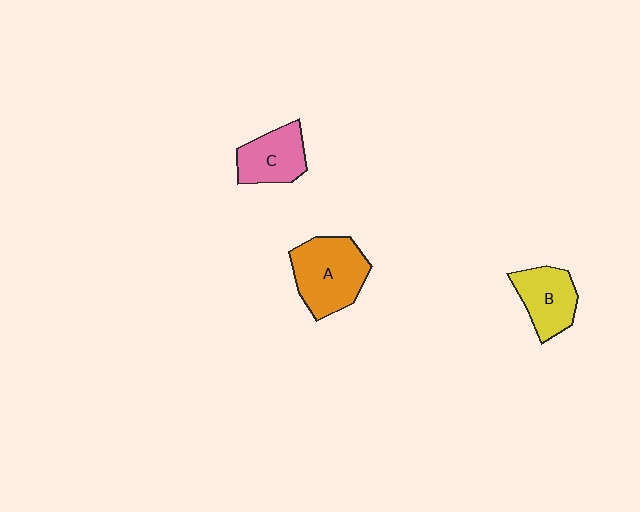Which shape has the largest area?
Shape A (orange).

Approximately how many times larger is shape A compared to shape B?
Approximately 1.4 times.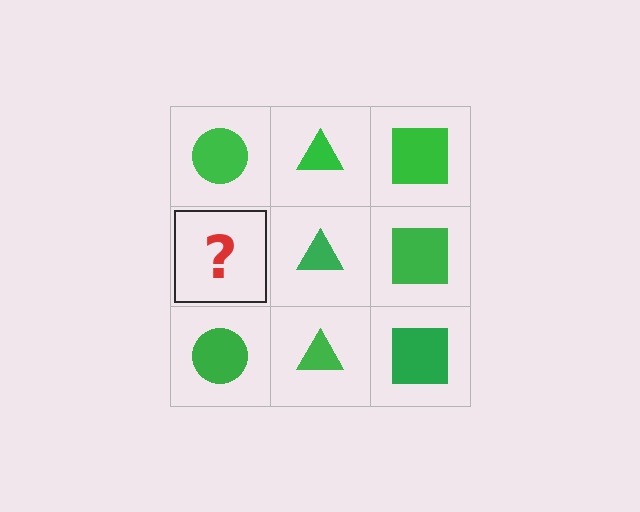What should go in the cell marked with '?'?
The missing cell should contain a green circle.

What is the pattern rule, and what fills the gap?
The rule is that each column has a consistent shape. The gap should be filled with a green circle.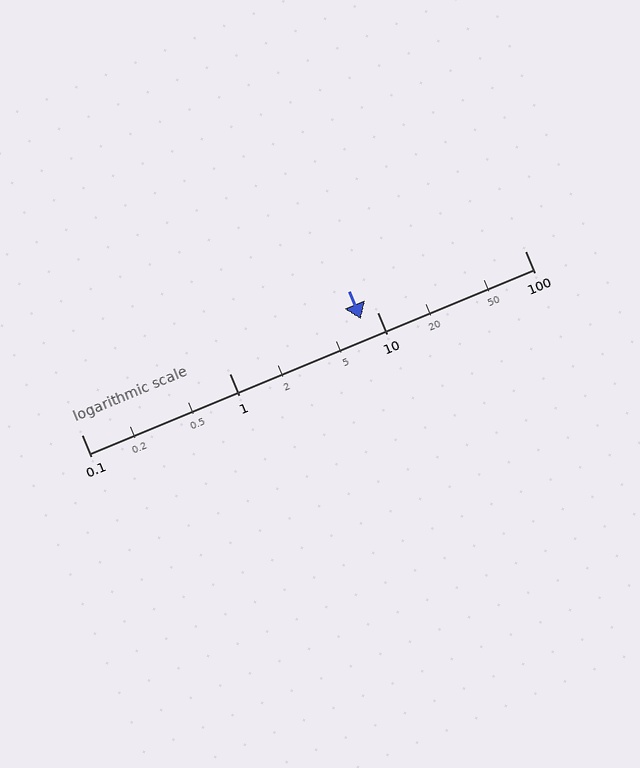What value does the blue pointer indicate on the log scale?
The pointer indicates approximately 7.8.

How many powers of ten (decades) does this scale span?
The scale spans 3 decades, from 0.1 to 100.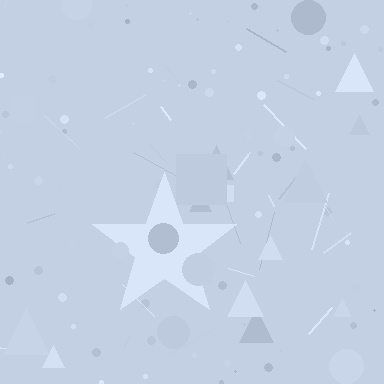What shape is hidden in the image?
A star is hidden in the image.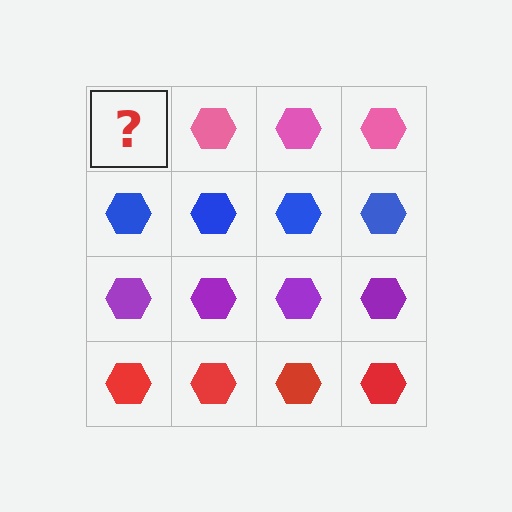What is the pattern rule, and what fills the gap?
The rule is that each row has a consistent color. The gap should be filled with a pink hexagon.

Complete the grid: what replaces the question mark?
The question mark should be replaced with a pink hexagon.